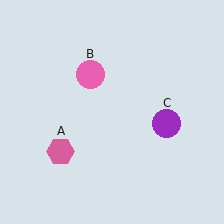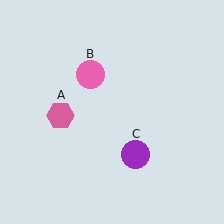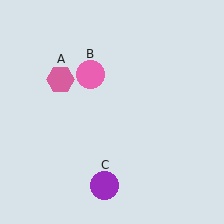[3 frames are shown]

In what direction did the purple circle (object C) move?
The purple circle (object C) moved down and to the left.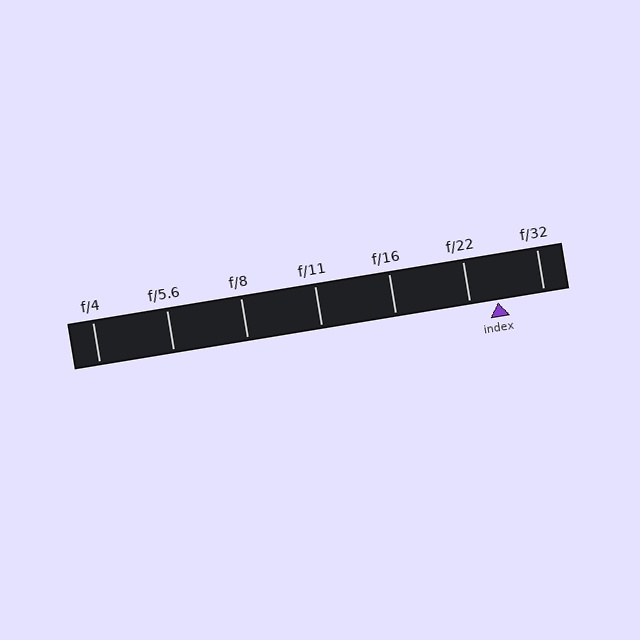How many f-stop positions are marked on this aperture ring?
There are 7 f-stop positions marked.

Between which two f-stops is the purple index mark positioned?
The index mark is between f/22 and f/32.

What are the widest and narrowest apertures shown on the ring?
The widest aperture shown is f/4 and the narrowest is f/32.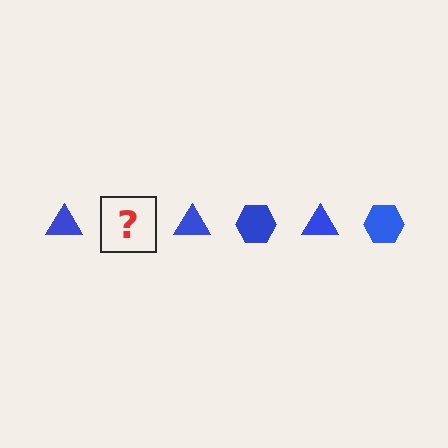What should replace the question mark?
The question mark should be replaced with a blue hexagon.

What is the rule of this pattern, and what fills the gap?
The rule is that the pattern cycles through triangle, hexagon shapes in blue. The gap should be filled with a blue hexagon.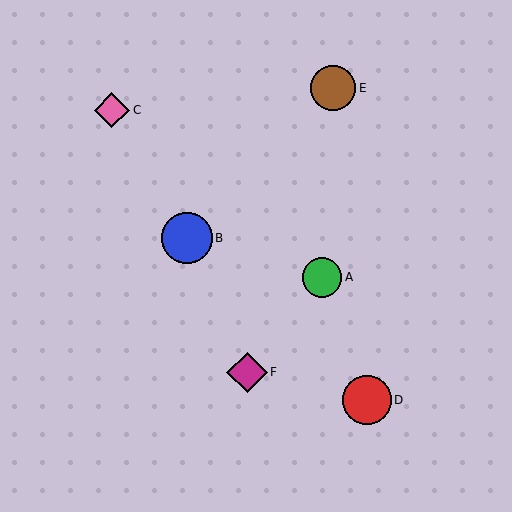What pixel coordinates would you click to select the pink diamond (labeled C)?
Click at (112, 110) to select the pink diamond C.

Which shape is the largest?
The blue circle (labeled B) is the largest.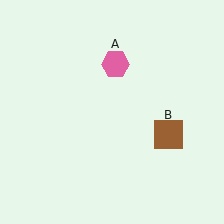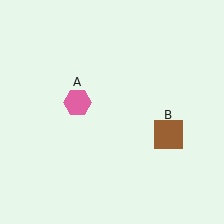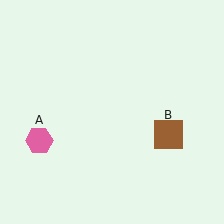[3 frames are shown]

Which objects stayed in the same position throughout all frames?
Brown square (object B) remained stationary.